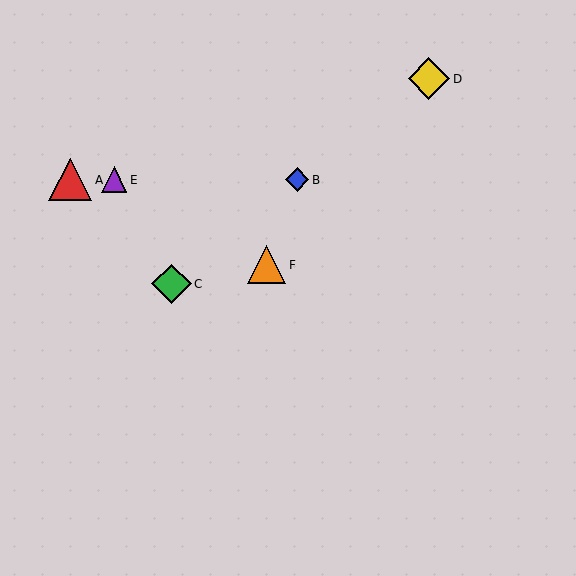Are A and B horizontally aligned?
Yes, both are at y≈180.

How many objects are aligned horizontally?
3 objects (A, B, E) are aligned horizontally.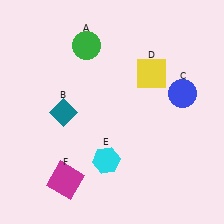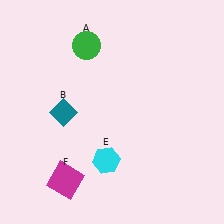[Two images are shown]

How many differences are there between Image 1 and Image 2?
There are 2 differences between the two images.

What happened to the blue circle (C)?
The blue circle (C) was removed in Image 2. It was in the top-right area of Image 1.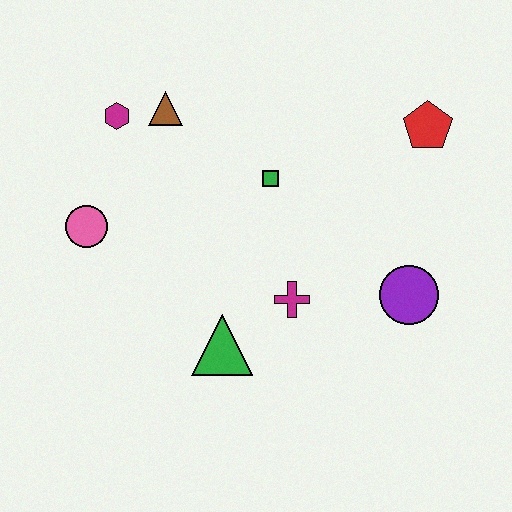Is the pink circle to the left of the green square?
Yes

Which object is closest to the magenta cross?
The green triangle is closest to the magenta cross.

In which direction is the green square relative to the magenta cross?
The green square is above the magenta cross.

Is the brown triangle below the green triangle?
No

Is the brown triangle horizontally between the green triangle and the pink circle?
Yes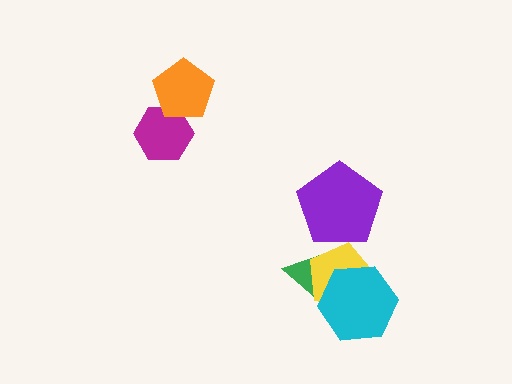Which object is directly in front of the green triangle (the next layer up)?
The yellow pentagon is directly in front of the green triangle.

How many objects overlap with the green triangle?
2 objects overlap with the green triangle.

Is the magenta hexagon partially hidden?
Yes, it is partially covered by another shape.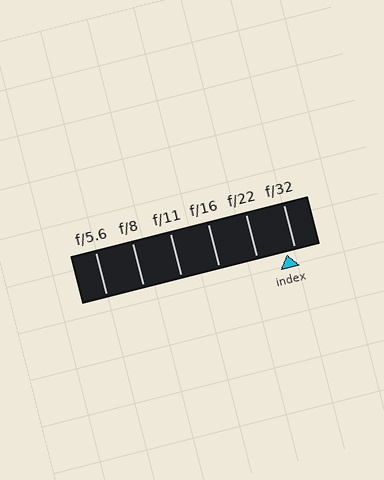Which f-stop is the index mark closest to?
The index mark is closest to f/32.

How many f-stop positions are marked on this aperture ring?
There are 6 f-stop positions marked.